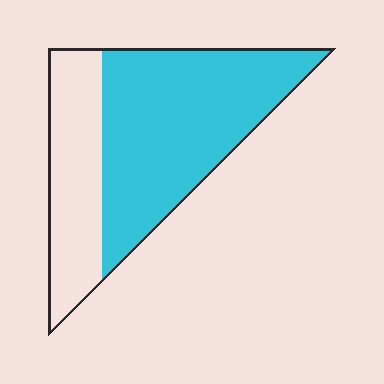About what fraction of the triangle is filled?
About two thirds (2/3).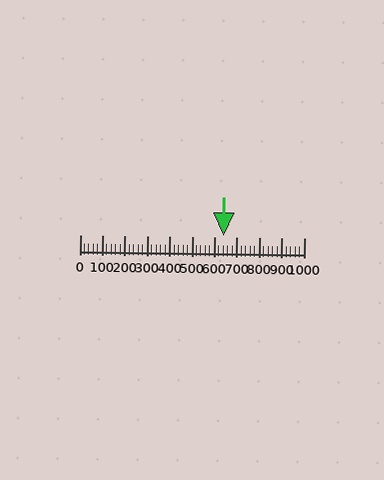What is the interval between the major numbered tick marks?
The major tick marks are spaced 100 units apart.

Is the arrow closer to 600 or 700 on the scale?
The arrow is closer to 600.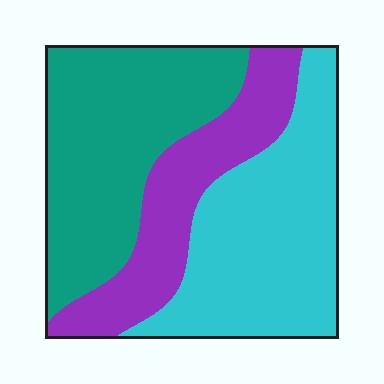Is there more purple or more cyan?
Cyan.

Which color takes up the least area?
Purple, at roughly 25%.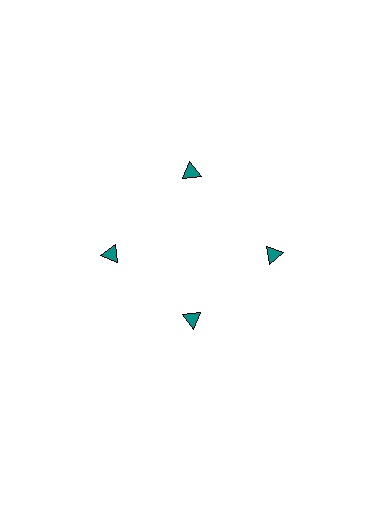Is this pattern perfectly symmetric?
No. The 4 teal triangles are arranged in a ring, but one element near the 6 o'clock position is pulled inward toward the center, breaking the 4-fold rotational symmetry.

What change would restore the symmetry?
The symmetry would be restored by moving it outward, back onto the ring so that all 4 triangles sit at equal angles and equal distance from the center.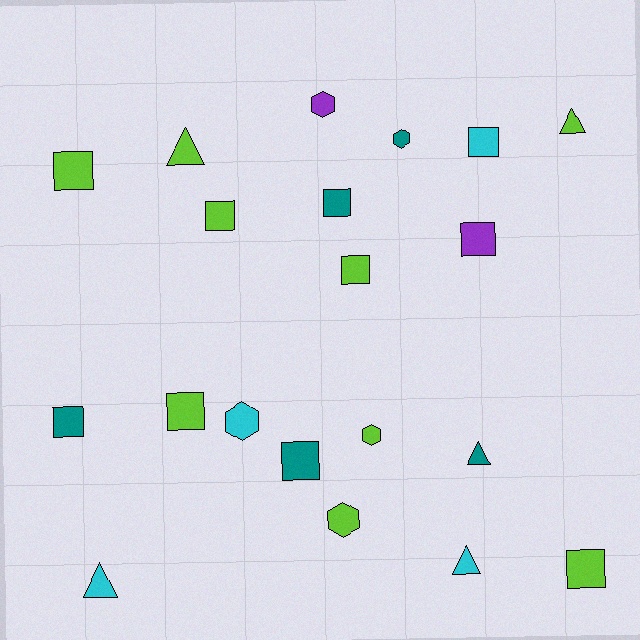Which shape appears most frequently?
Square, with 10 objects.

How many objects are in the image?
There are 20 objects.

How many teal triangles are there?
There is 1 teal triangle.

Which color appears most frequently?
Lime, with 9 objects.